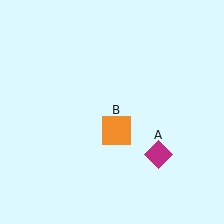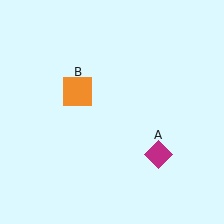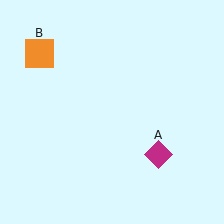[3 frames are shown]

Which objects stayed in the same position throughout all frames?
Magenta diamond (object A) remained stationary.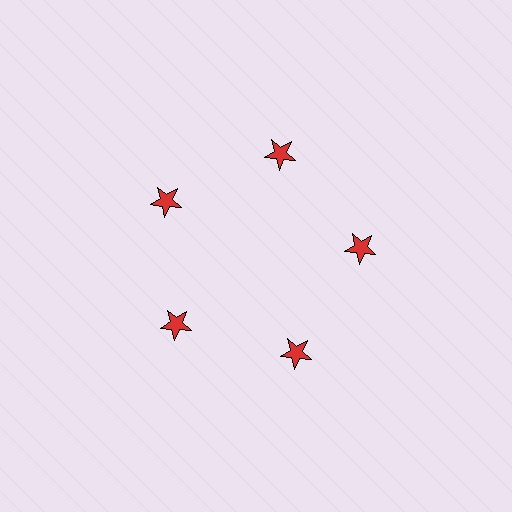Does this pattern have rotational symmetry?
Yes, this pattern has 5-fold rotational symmetry. It looks the same after rotating 72 degrees around the center.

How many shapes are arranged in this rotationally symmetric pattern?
There are 5 shapes, arranged in 5 groups of 1.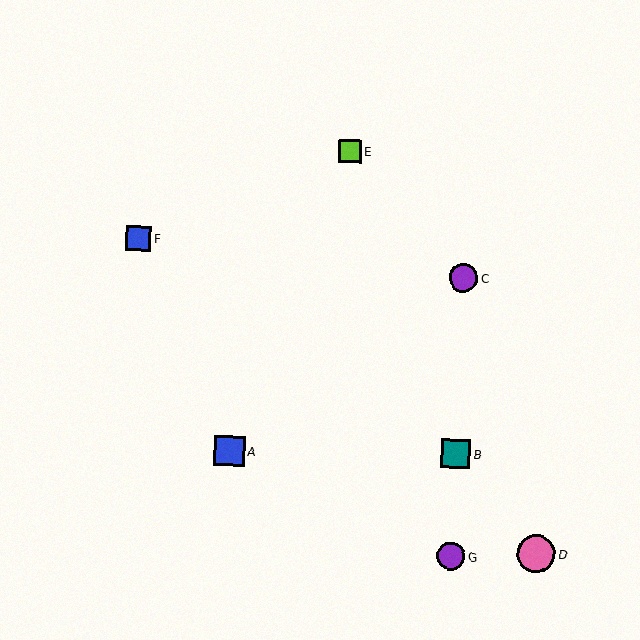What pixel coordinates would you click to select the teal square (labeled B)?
Click at (456, 454) to select the teal square B.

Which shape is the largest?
The pink circle (labeled D) is the largest.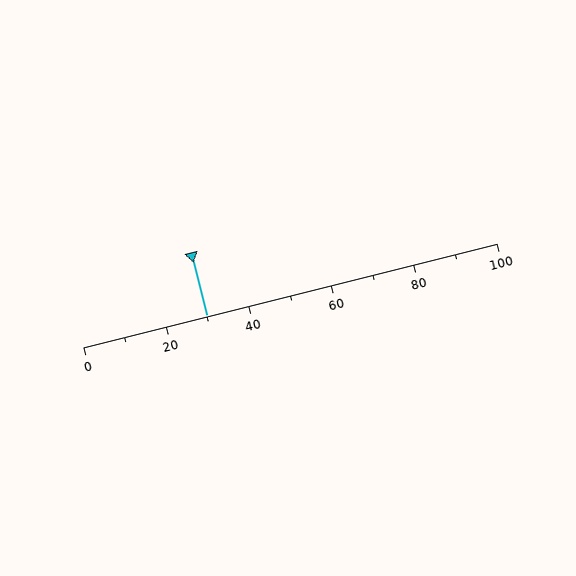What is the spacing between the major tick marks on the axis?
The major ticks are spaced 20 apart.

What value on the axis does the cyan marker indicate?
The marker indicates approximately 30.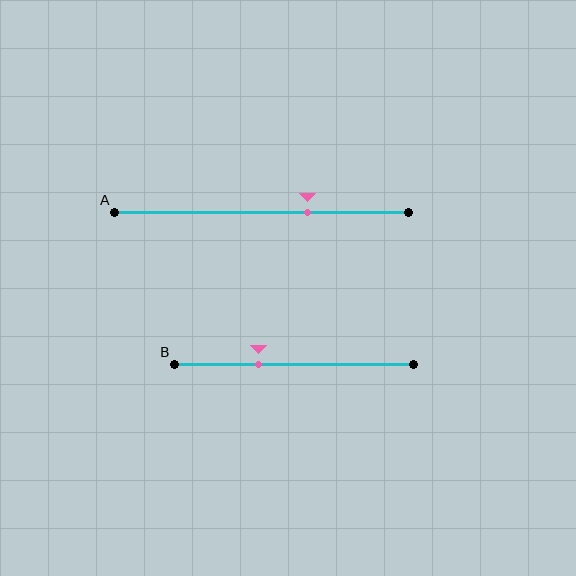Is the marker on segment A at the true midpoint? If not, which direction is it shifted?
No, the marker on segment A is shifted to the right by about 15% of the segment length.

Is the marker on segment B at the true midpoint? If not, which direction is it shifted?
No, the marker on segment B is shifted to the left by about 15% of the segment length.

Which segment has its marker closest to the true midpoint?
Segment B has its marker closest to the true midpoint.